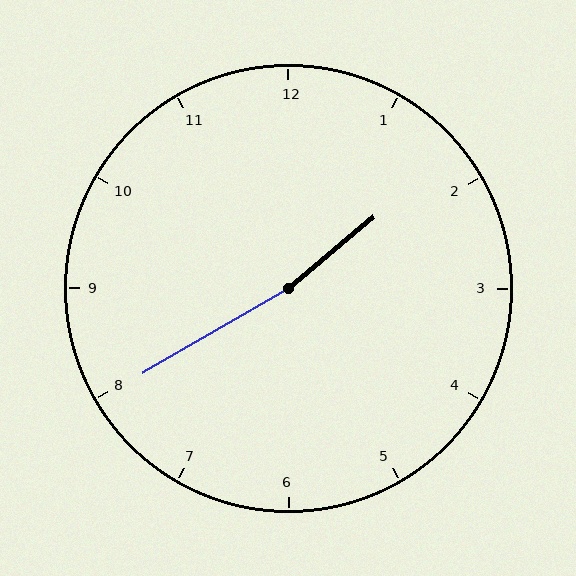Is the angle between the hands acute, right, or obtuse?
It is obtuse.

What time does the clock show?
1:40.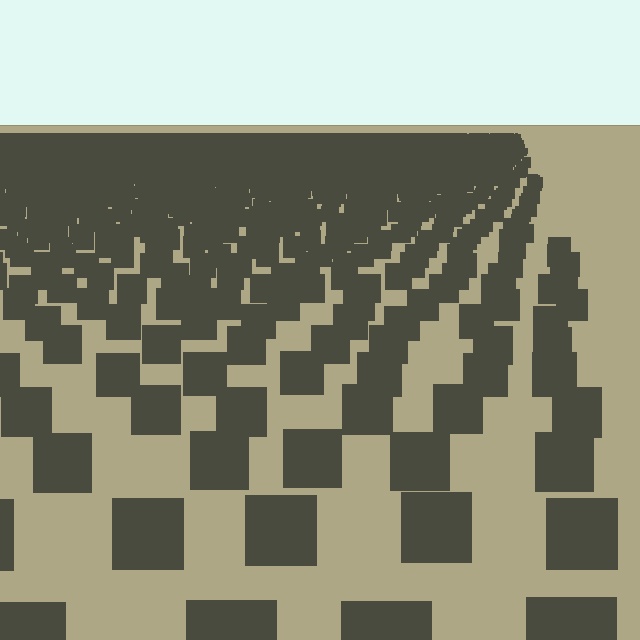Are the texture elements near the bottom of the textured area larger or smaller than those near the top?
Larger. Near the bottom, elements are closer to the viewer and appear at a bigger on-screen size.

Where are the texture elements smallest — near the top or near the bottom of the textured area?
Near the top.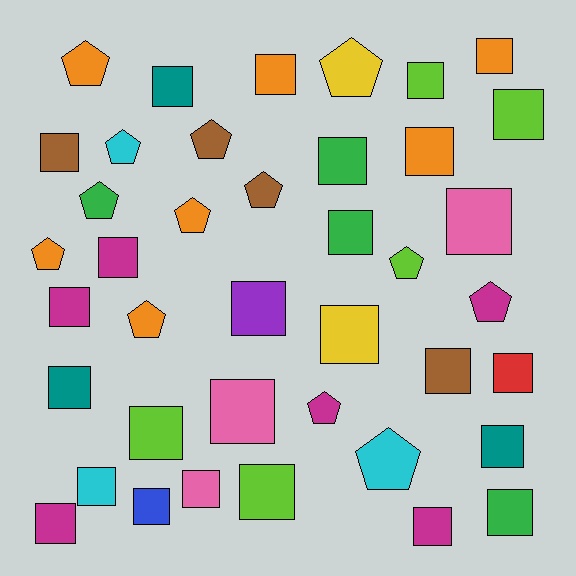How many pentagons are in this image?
There are 13 pentagons.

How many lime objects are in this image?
There are 5 lime objects.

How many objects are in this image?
There are 40 objects.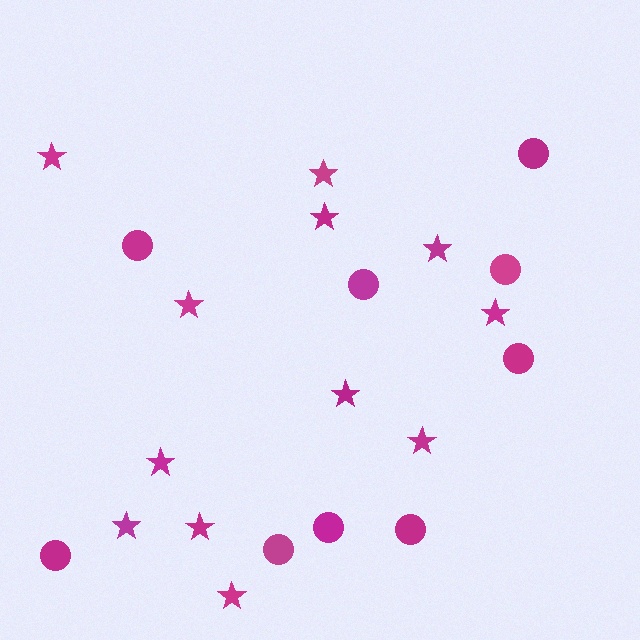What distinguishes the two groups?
There are 2 groups: one group of stars (12) and one group of circles (9).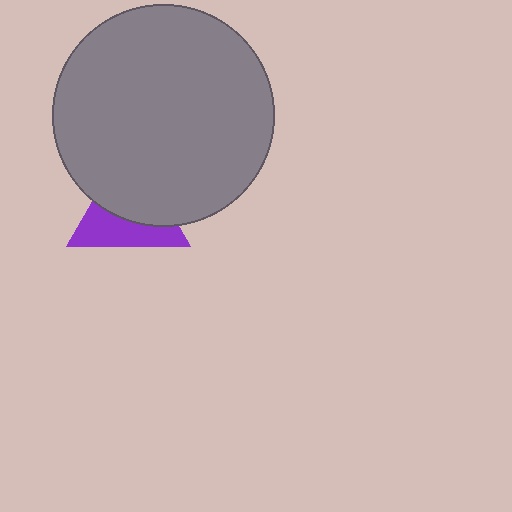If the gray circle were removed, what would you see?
You would see the complete purple triangle.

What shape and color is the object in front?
The object in front is a gray circle.